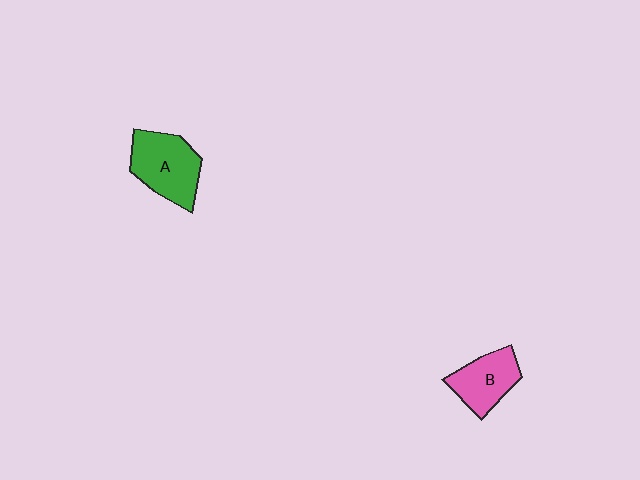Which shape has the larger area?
Shape A (green).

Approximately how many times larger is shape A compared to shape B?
Approximately 1.3 times.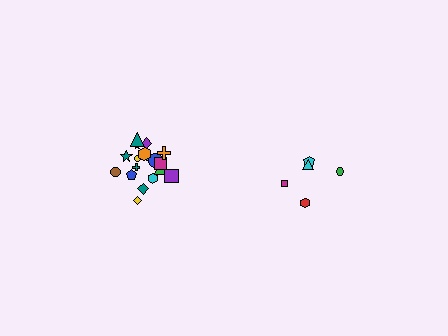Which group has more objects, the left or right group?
The left group.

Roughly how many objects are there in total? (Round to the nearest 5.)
Roughly 25 objects in total.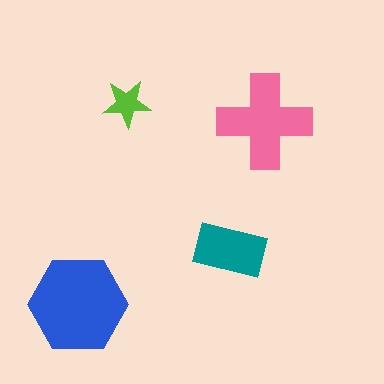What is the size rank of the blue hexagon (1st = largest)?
1st.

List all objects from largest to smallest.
The blue hexagon, the pink cross, the teal rectangle, the lime star.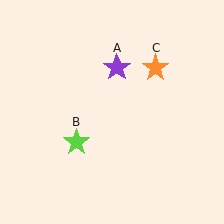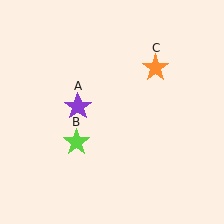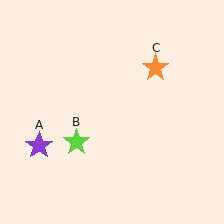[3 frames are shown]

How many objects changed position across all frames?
1 object changed position: purple star (object A).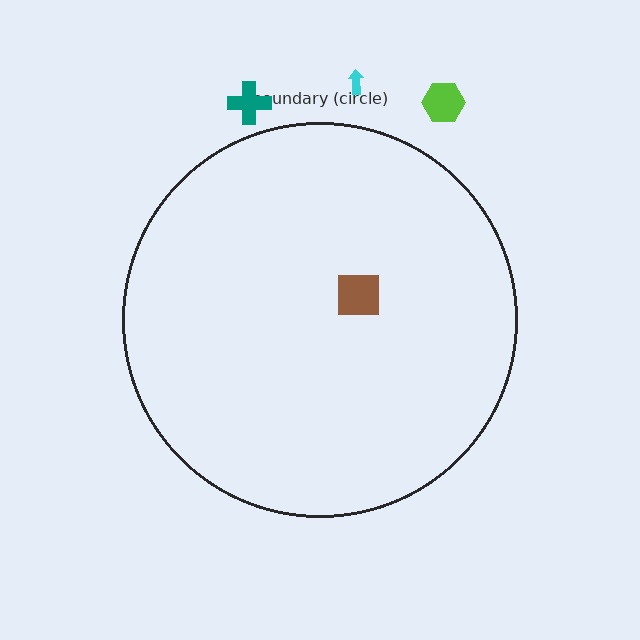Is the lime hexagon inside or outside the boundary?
Outside.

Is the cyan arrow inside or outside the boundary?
Outside.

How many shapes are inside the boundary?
1 inside, 3 outside.